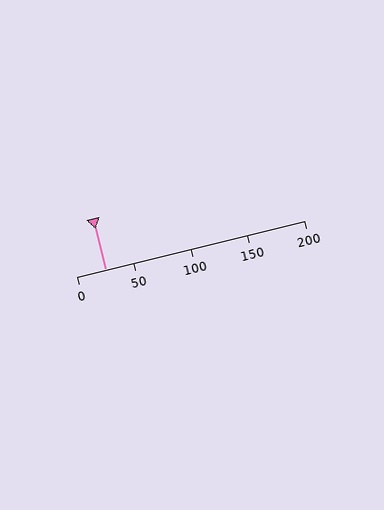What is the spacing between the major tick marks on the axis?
The major ticks are spaced 50 apart.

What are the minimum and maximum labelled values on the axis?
The axis runs from 0 to 200.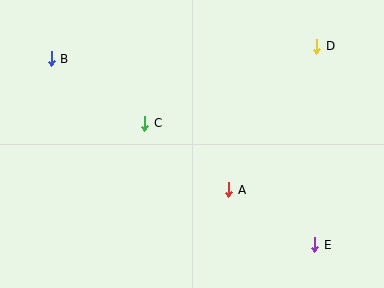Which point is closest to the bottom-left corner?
Point C is closest to the bottom-left corner.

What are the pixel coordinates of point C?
Point C is at (145, 123).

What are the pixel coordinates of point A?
Point A is at (229, 190).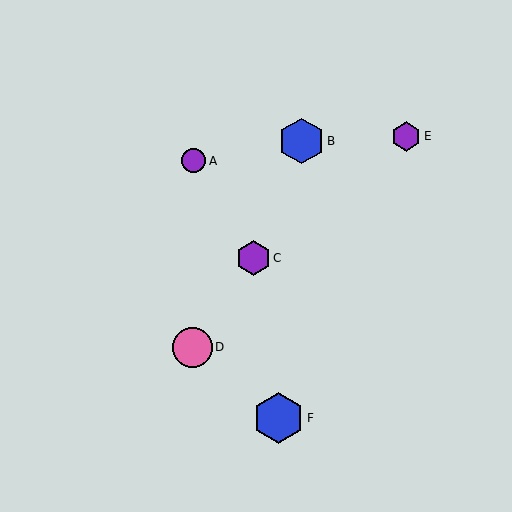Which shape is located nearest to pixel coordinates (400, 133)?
The purple hexagon (labeled E) at (406, 136) is nearest to that location.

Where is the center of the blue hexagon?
The center of the blue hexagon is at (279, 418).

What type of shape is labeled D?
Shape D is a pink circle.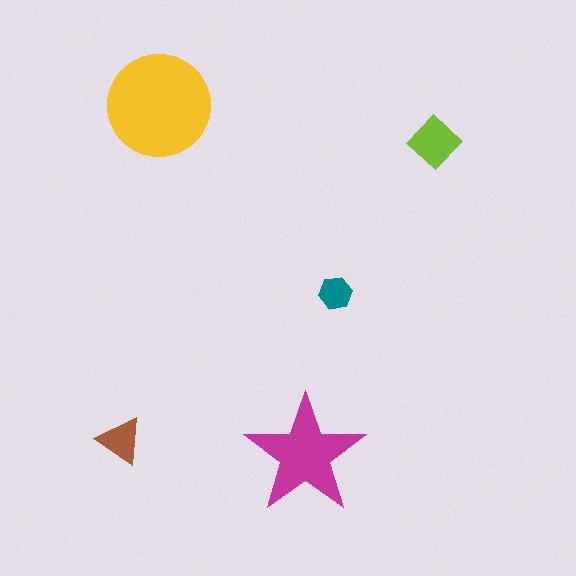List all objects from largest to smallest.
The yellow circle, the magenta star, the lime diamond, the brown triangle, the teal hexagon.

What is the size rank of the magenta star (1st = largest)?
2nd.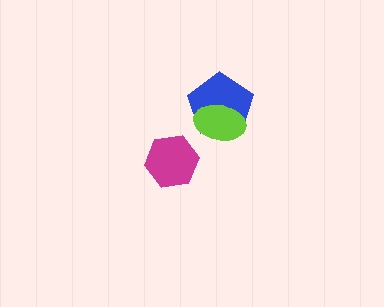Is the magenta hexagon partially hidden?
No, no other shape covers it.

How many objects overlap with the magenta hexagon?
0 objects overlap with the magenta hexagon.